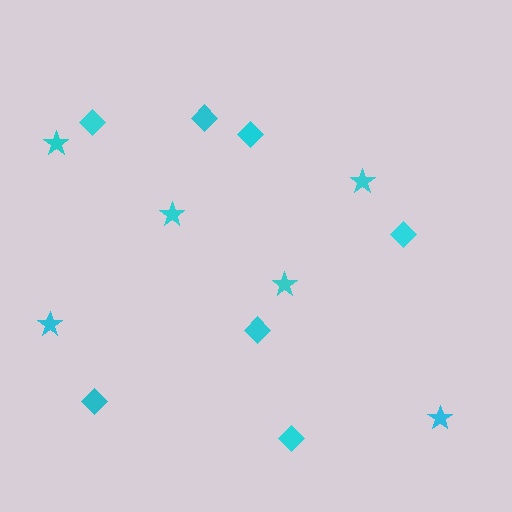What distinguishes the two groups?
There are 2 groups: one group of diamonds (7) and one group of stars (6).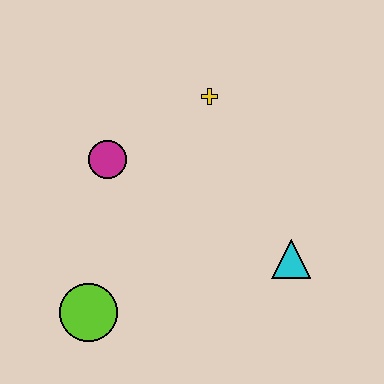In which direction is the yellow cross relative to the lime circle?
The yellow cross is above the lime circle.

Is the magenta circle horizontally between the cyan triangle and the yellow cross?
No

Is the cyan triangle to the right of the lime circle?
Yes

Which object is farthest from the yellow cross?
The lime circle is farthest from the yellow cross.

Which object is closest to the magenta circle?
The yellow cross is closest to the magenta circle.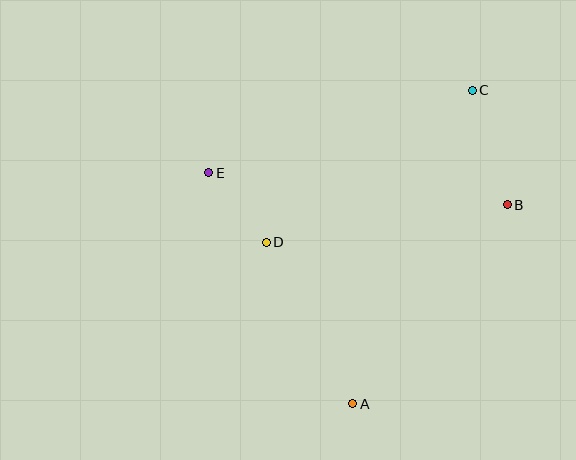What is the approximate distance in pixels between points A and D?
The distance between A and D is approximately 183 pixels.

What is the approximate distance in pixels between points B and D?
The distance between B and D is approximately 244 pixels.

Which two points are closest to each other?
Points D and E are closest to each other.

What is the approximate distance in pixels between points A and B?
The distance between A and B is approximately 252 pixels.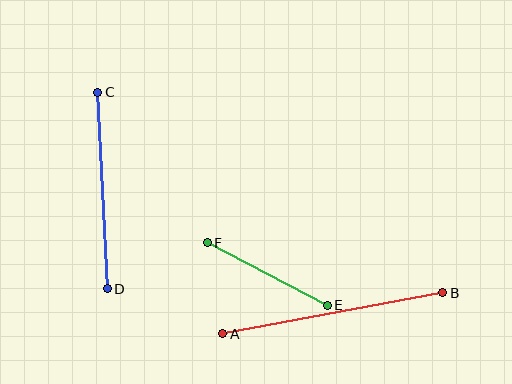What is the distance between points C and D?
The distance is approximately 197 pixels.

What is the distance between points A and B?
The distance is approximately 224 pixels.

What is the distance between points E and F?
The distance is approximately 135 pixels.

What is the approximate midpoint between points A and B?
The midpoint is at approximately (333, 313) pixels.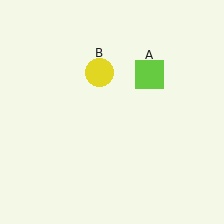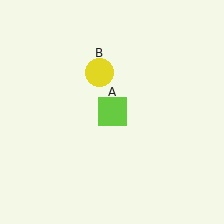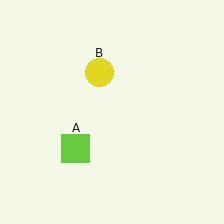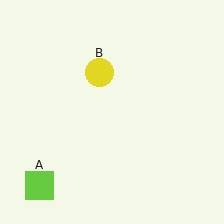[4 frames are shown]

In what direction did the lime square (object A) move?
The lime square (object A) moved down and to the left.